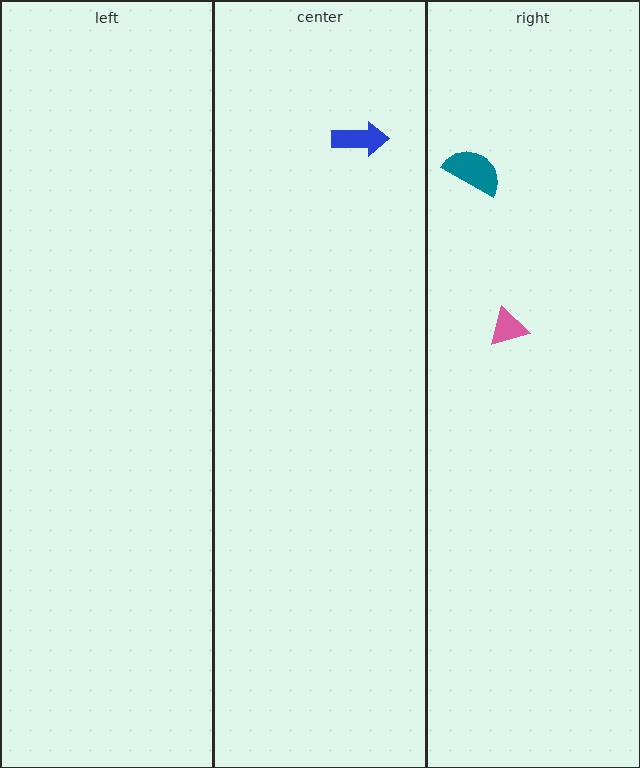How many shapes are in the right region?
2.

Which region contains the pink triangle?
The right region.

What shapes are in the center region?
The blue arrow.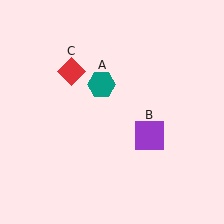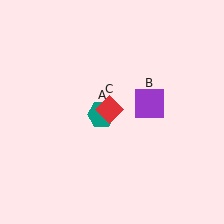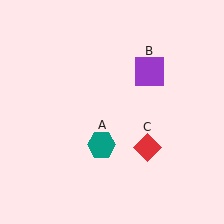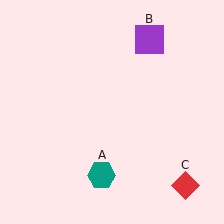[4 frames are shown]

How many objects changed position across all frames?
3 objects changed position: teal hexagon (object A), purple square (object B), red diamond (object C).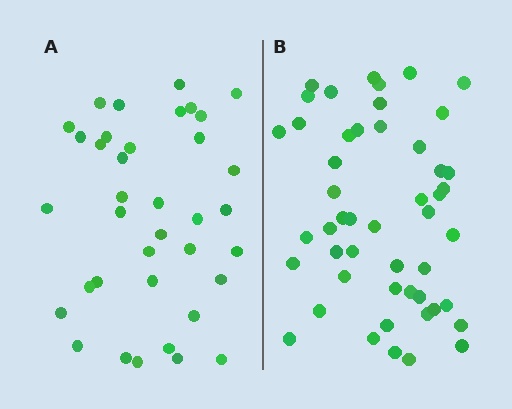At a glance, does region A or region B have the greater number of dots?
Region B (the right region) has more dots.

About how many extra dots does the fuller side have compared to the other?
Region B has roughly 12 or so more dots than region A.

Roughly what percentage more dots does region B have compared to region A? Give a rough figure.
About 30% more.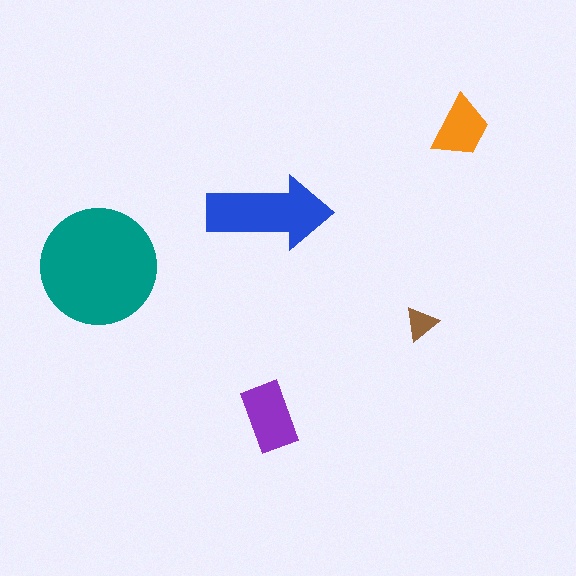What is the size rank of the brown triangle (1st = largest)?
5th.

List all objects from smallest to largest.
The brown triangle, the orange trapezoid, the purple rectangle, the blue arrow, the teal circle.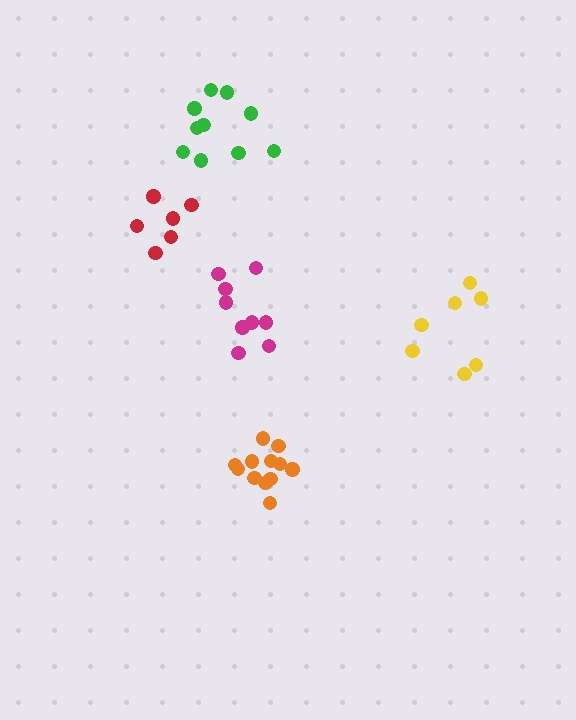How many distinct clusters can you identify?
There are 5 distinct clusters.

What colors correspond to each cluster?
The clusters are colored: orange, yellow, magenta, green, red.